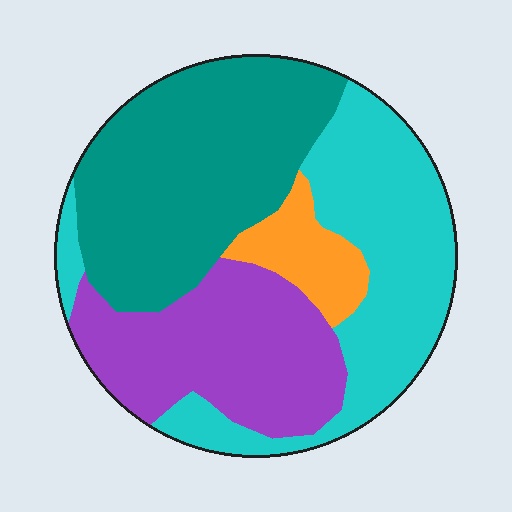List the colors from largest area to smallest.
From largest to smallest: teal, cyan, purple, orange.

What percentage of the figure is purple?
Purple covers about 25% of the figure.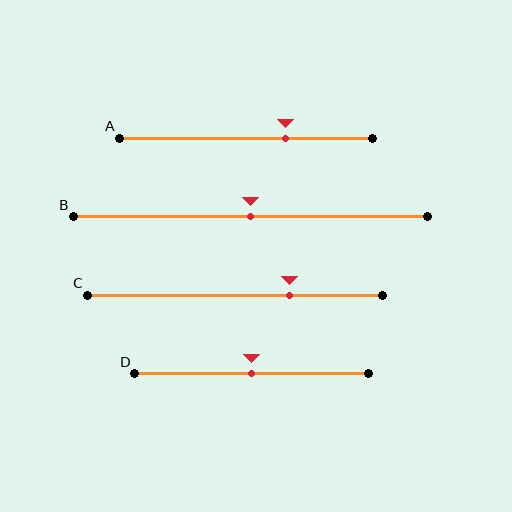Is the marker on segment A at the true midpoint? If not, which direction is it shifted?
No, the marker on segment A is shifted to the right by about 15% of the segment length.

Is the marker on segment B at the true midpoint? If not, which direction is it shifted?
Yes, the marker on segment B is at the true midpoint.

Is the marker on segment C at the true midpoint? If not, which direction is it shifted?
No, the marker on segment C is shifted to the right by about 18% of the segment length.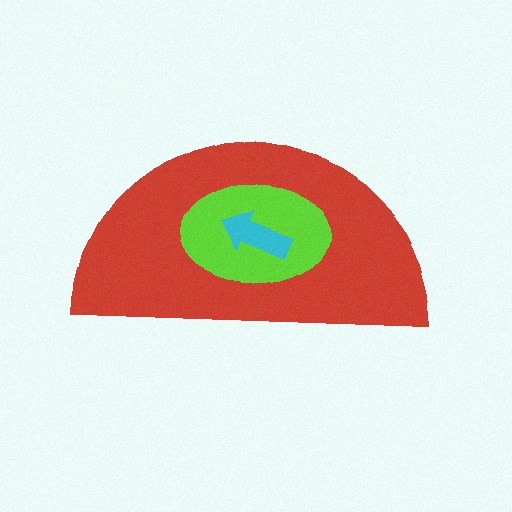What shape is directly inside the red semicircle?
The lime ellipse.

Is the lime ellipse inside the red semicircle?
Yes.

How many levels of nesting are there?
3.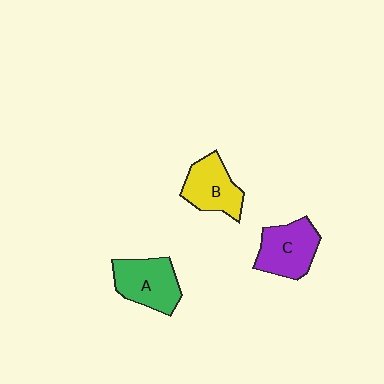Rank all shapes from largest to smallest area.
From largest to smallest: A (green), C (purple), B (yellow).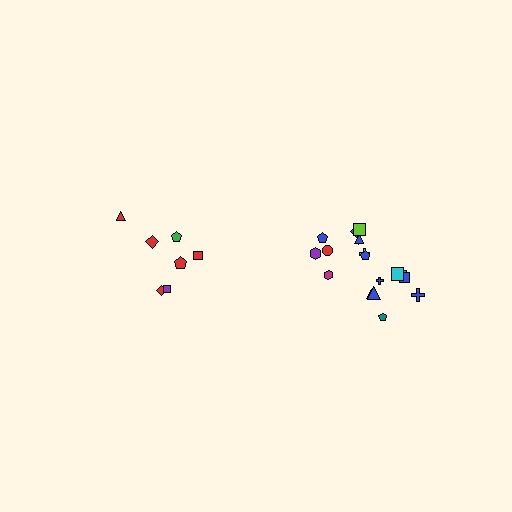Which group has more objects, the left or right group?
The right group.